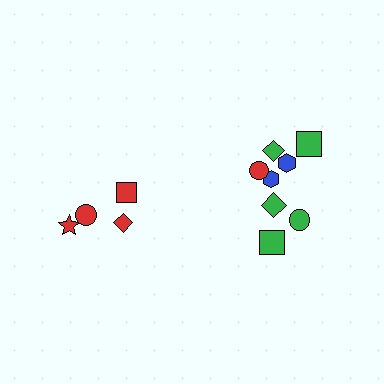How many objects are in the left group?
There are 4 objects.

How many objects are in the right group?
There are 8 objects.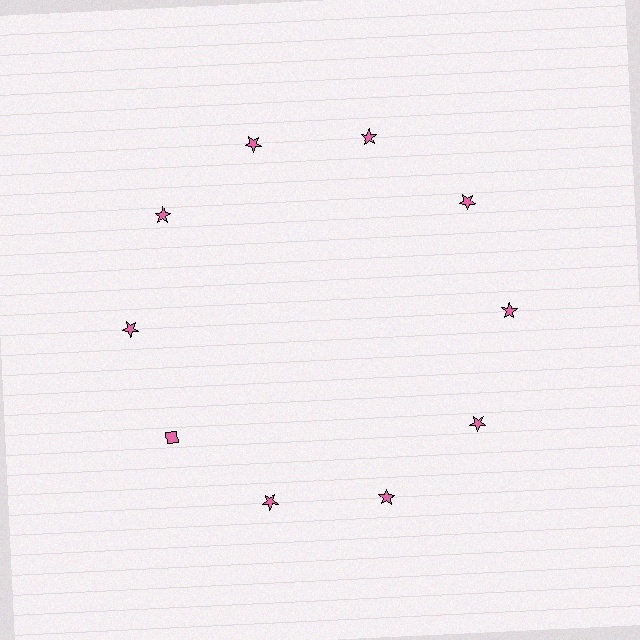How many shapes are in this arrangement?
There are 10 shapes arranged in a ring pattern.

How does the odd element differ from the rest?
It has a different shape: diamond instead of star.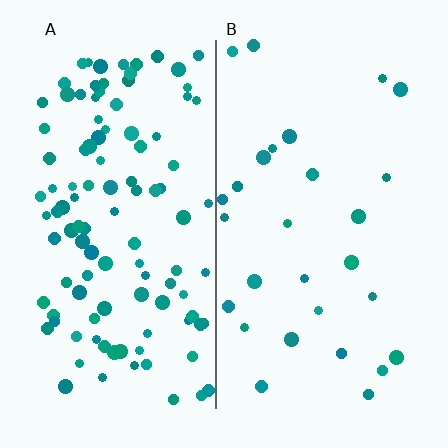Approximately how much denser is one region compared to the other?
Approximately 3.9× — region A over region B.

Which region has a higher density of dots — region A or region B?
A (the left).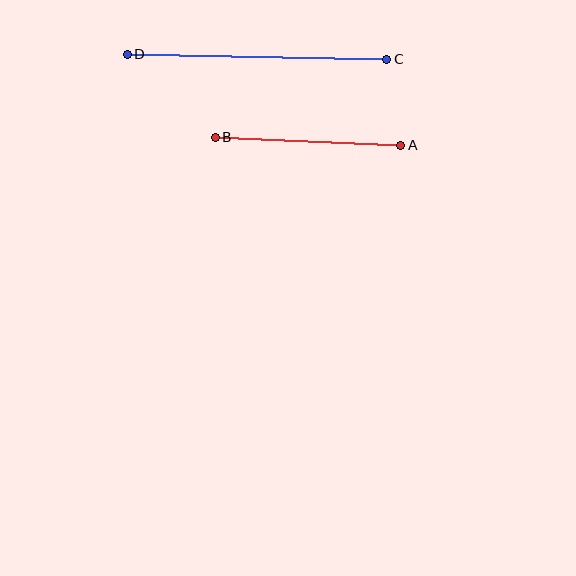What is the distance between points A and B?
The distance is approximately 186 pixels.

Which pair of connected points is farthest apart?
Points C and D are farthest apart.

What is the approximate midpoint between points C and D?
The midpoint is at approximately (257, 57) pixels.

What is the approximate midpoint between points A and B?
The midpoint is at approximately (308, 141) pixels.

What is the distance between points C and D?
The distance is approximately 260 pixels.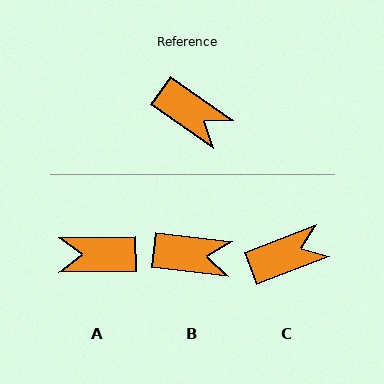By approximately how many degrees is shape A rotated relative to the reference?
Approximately 144 degrees clockwise.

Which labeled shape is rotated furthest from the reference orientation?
A, about 144 degrees away.